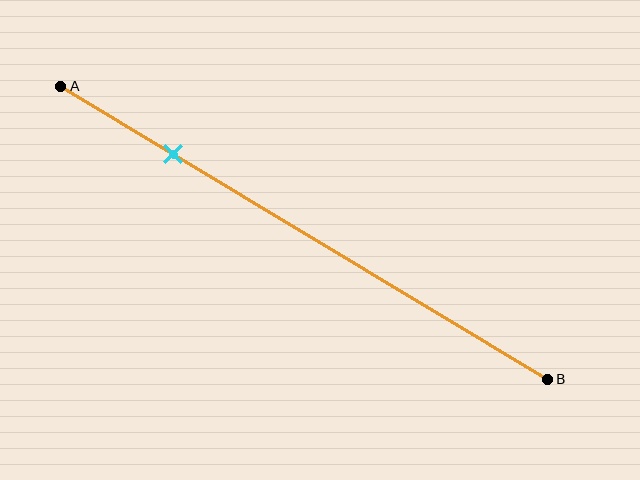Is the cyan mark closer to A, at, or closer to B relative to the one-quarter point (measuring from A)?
The cyan mark is approximately at the one-quarter point of segment AB.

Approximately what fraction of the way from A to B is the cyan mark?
The cyan mark is approximately 25% of the way from A to B.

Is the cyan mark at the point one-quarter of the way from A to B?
Yes, the mark is approximately at the one-quarter point.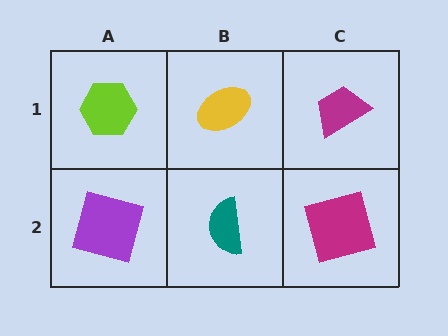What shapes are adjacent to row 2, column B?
A yellow ellipse (row 1, column B), a purple square (row 2, column A), a magenta square (row 2, column C).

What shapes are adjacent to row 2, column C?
A magenta trapezoid (row 1, column C), a teal semicircle (row 2, column B).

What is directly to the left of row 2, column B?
A purple square.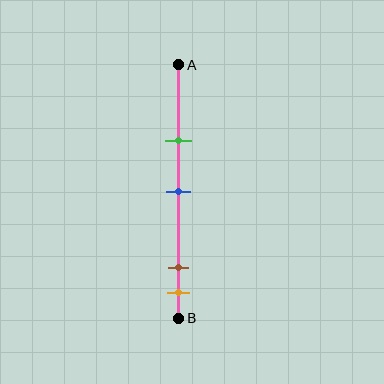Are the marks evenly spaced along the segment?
No, the marks are not evenly spaced.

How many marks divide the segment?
There are 4 marks dividing the segment.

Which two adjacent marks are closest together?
The brown and orange marks are the closest adjacent pair.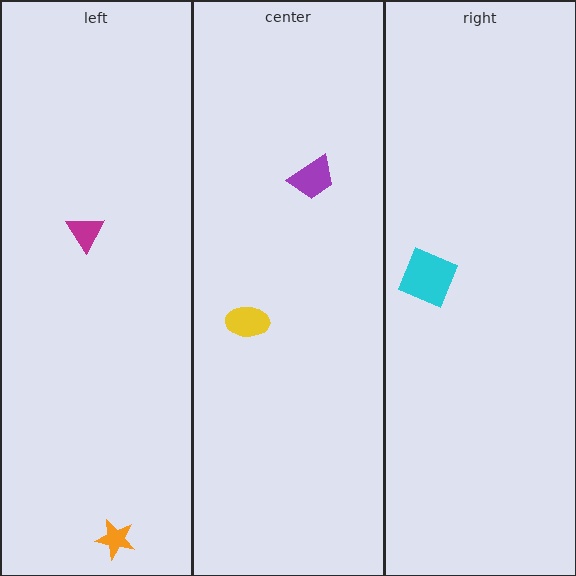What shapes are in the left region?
The orange star, the magenta triangle.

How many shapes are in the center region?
2.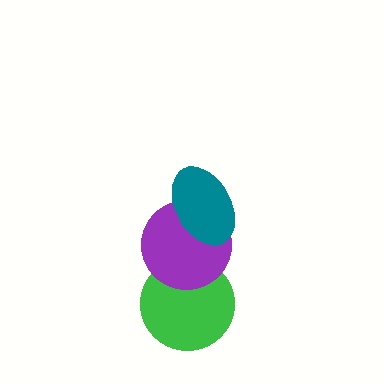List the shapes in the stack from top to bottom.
From top to bottom: the teal ellipse, the purple circle, the green circle.